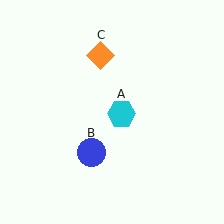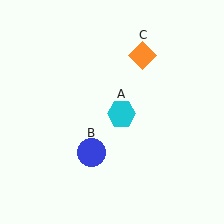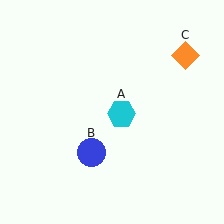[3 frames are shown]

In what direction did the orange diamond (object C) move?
The orange diamond (object C) moved right.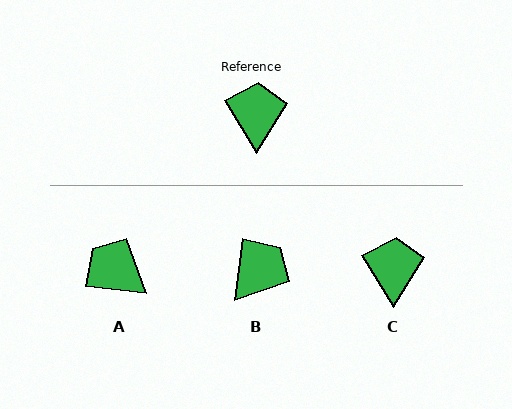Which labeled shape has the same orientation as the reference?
C.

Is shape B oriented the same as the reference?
No, it is off by about 39 degrees.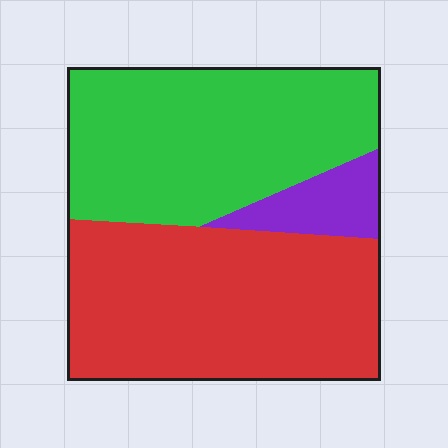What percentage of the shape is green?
Green covers 43% of the shape.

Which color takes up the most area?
Red, at roughly 50%.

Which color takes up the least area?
Purple, at roughly 10%.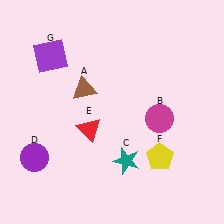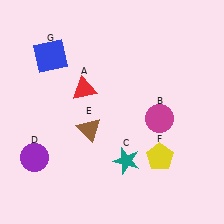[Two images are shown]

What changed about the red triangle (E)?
In Image 1, E is red. In Image 2, it changed to brown.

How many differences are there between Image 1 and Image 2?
There are 3 differences between the two images.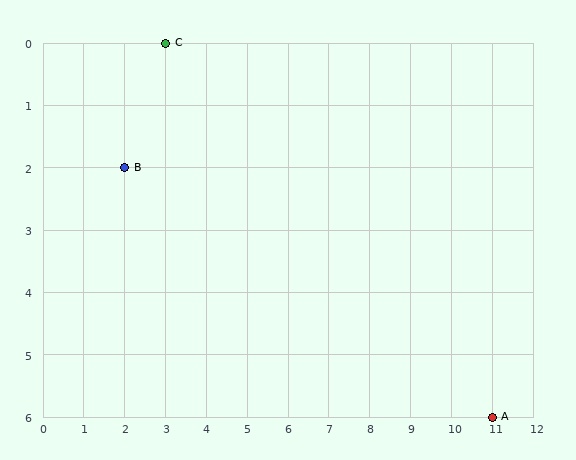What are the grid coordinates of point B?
Point B is at grid coordinates (2, 2).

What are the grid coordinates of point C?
Point C is at grid coordinates (3, 0).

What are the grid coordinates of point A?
Point A is at grid coordinates (11, 6).